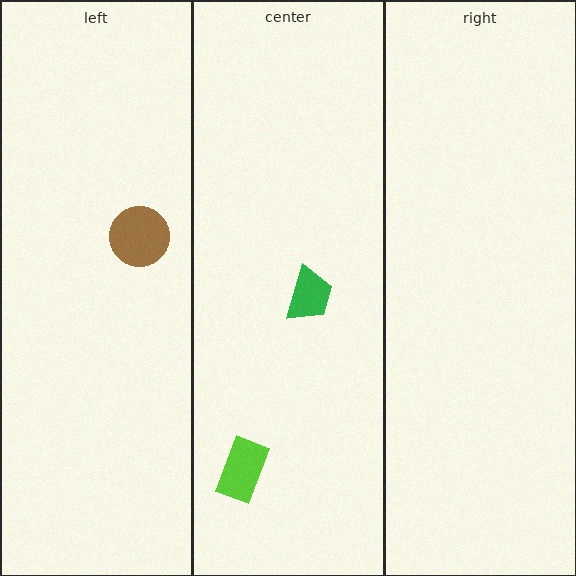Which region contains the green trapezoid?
The center region.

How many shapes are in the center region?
2.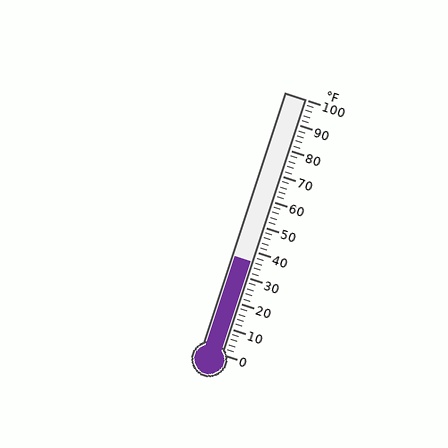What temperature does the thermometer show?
The thermometer shows approximately 36°F.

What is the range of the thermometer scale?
The thermometer scale ranges from 0°F to 100°F.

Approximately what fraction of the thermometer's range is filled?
The thermometer is filled to approximately 35% of its range.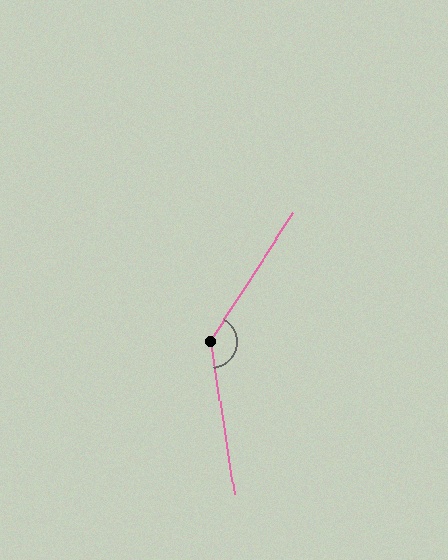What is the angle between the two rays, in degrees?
Approximately 138 degrees.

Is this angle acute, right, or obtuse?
It is obtuse.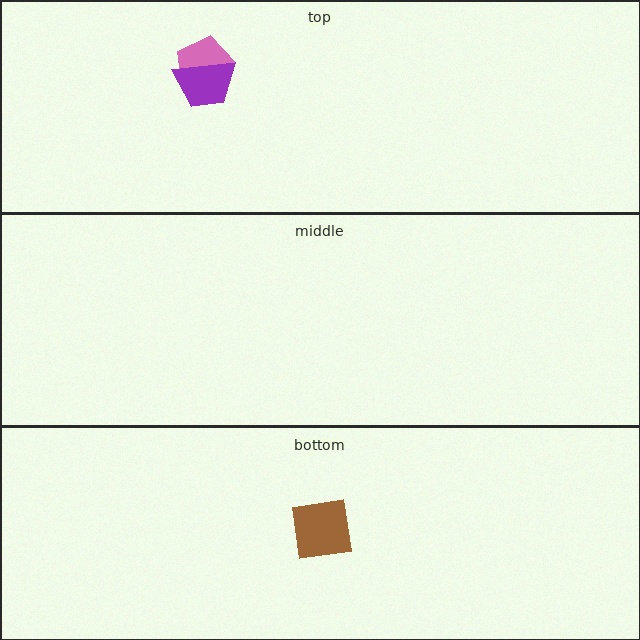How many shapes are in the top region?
2.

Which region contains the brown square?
The bottom region.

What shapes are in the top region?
The pink pentagon, the purple trapezoid.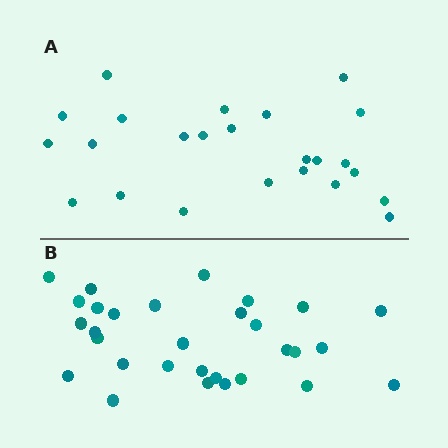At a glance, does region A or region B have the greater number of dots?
Region B (the bottom region) has more dots.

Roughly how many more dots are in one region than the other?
Region B has about 6 more dots than region A.